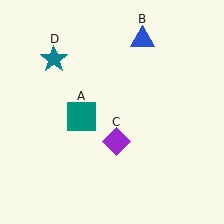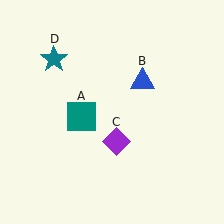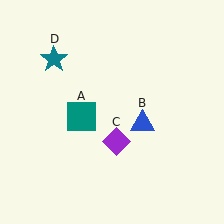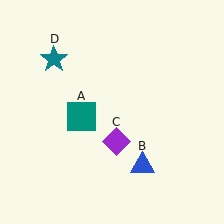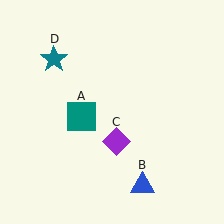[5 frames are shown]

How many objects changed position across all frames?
1 object changed position: blue triangle (object B).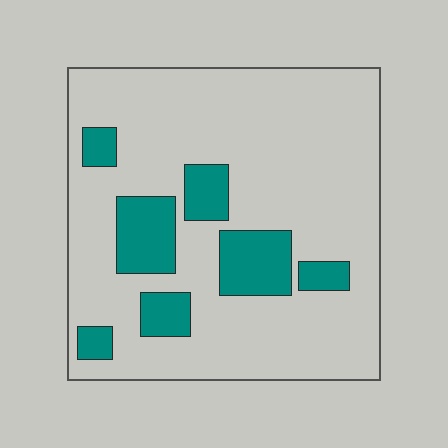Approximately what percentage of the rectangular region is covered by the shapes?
Approximately 20%.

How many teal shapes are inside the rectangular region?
7.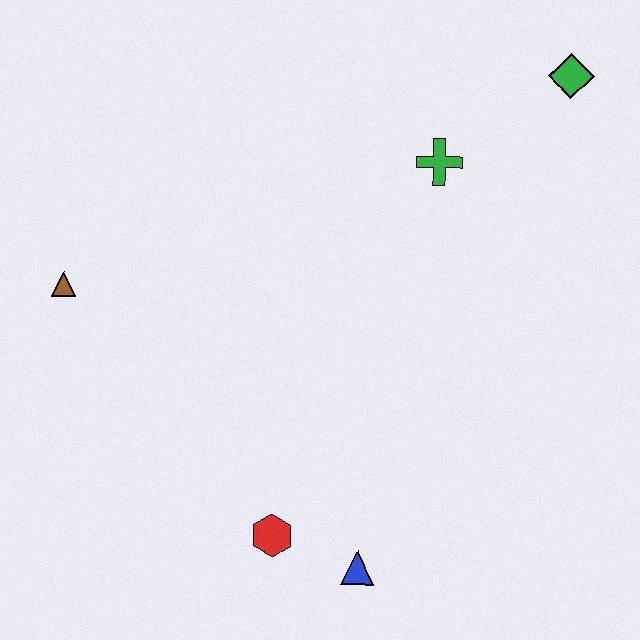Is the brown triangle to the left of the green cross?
Yes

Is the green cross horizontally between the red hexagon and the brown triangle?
No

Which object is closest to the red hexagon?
The blue triangle is closest to the red hexagon.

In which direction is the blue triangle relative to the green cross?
The blue triangle is below the green cross.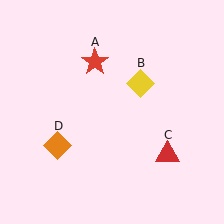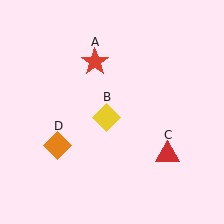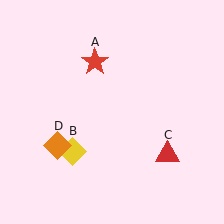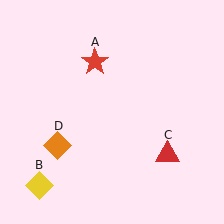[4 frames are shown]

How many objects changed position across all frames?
1 object changed position: yellow diamond (object B).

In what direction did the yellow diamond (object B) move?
The yellow diamond (object B) moved down and to the left.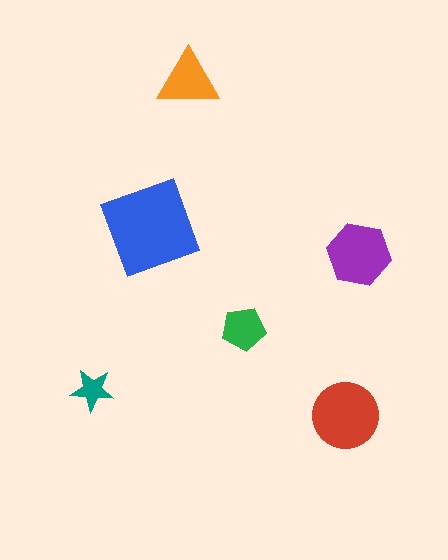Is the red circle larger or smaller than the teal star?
Larger.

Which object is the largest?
The blue square.